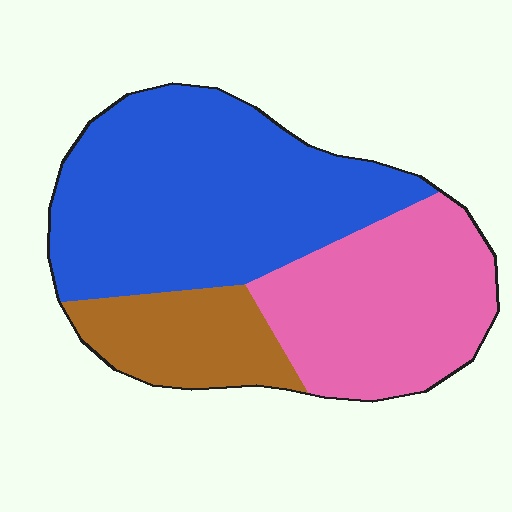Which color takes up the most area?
Blue, at roughly 50%.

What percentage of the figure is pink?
Pink covers 33% of the figure.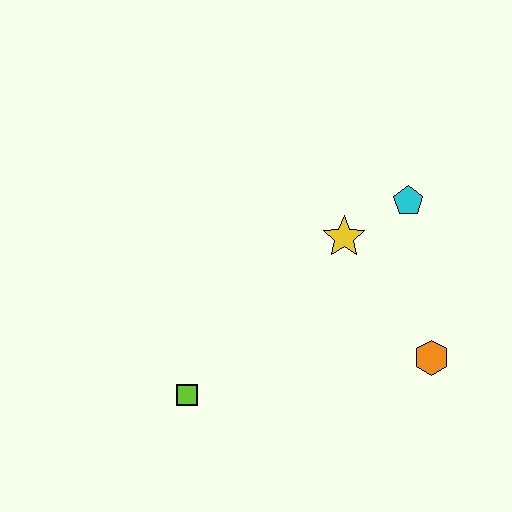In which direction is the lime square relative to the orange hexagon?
The lime square is to the left of the orange hexagon.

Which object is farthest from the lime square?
The cyan pentagon is farthest from the lime square.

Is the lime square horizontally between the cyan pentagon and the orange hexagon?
No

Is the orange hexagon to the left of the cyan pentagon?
No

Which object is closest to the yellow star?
The cyan pentagon is closest to the yellow star.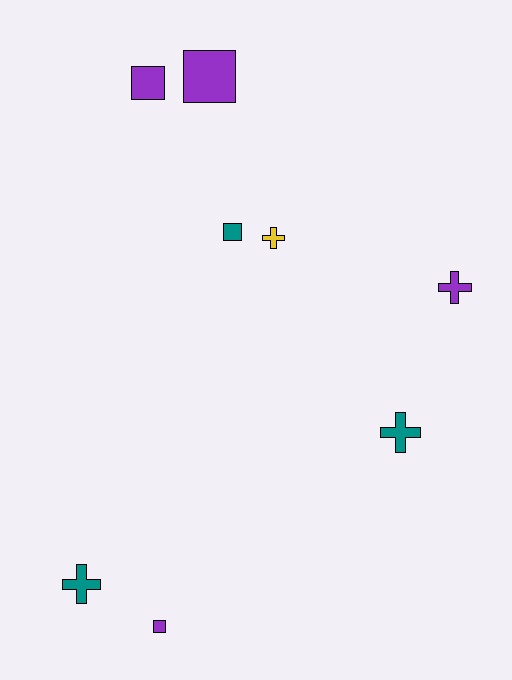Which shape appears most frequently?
Square, with 4 objects.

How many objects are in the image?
There are 8 objects.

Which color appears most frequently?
Purple, with 4 objects.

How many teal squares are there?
There is 1 teal square.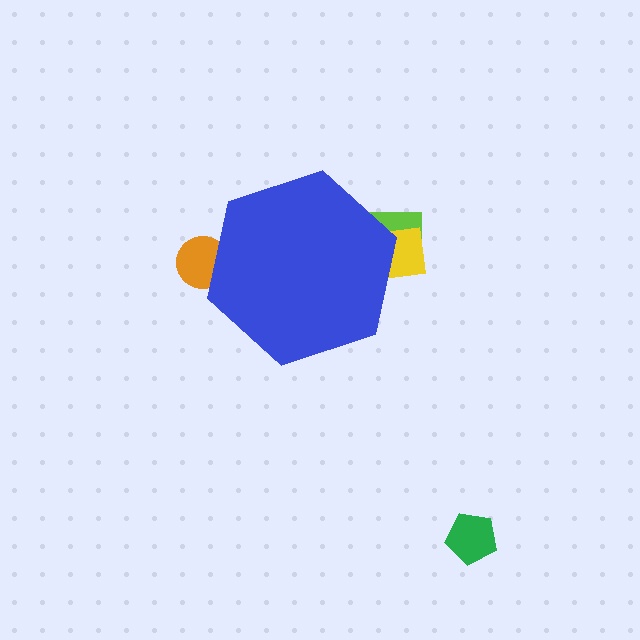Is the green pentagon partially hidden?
No, the green pentagon is fully visible.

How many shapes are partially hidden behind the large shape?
3 shapes are partially hidden.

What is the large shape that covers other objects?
A blue hexagon.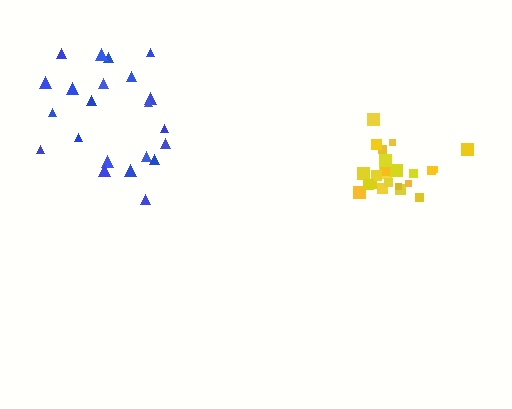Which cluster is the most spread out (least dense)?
Blue.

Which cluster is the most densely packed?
Yellow.